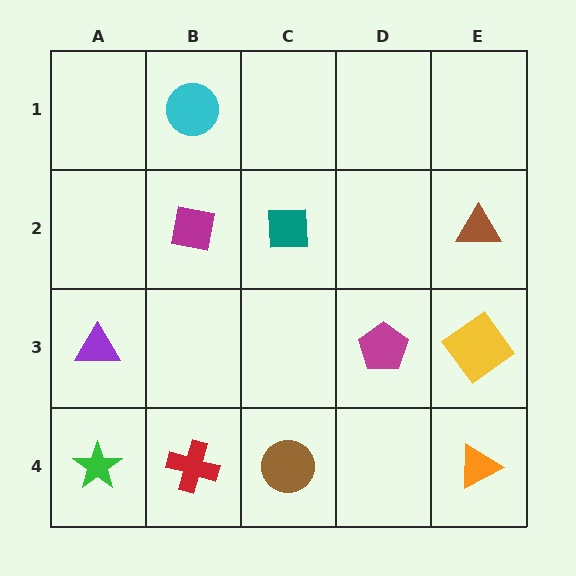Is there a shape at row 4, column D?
No, that cell is empty.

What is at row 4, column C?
A brown circle.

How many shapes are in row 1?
1 shape.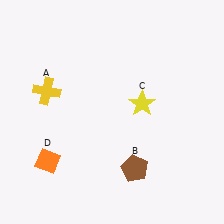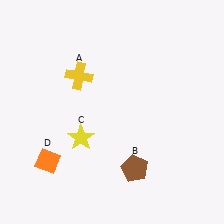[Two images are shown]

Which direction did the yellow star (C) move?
The yellow star (C) moved left.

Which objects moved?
The objects that moved are: the yellow cross (A), the yellow star (C).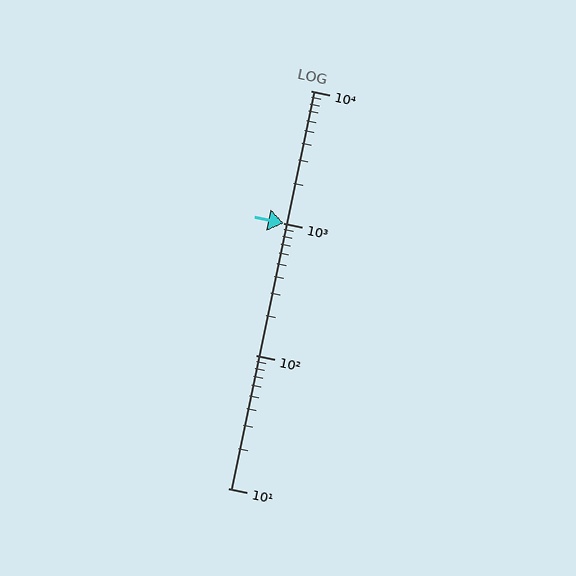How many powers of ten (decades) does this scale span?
The scale spans 3 decades, from 10 to 10000.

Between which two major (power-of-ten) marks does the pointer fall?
The pointer is between 1000 and 10000.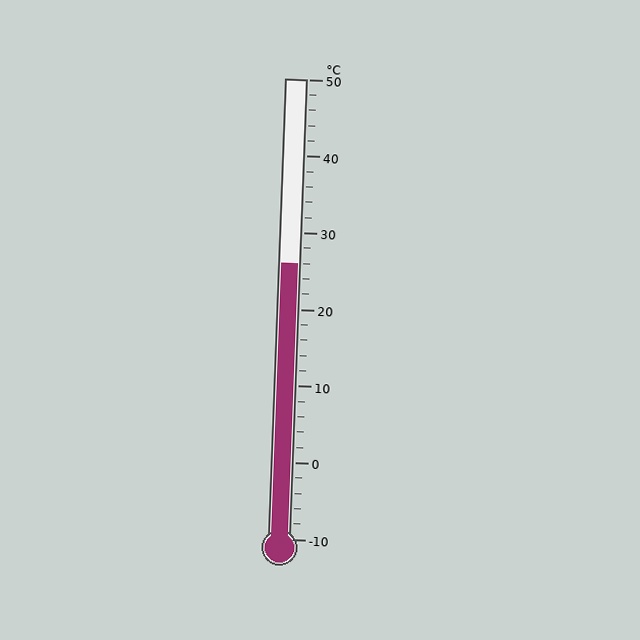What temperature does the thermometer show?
The thermometer shows approximately 26°C.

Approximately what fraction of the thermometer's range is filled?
The thermometer is filled to approximately 60% of its range.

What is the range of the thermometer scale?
The thermometer scale ranges from -10°C to 50°C.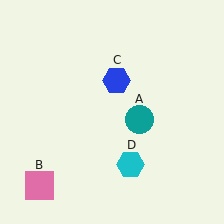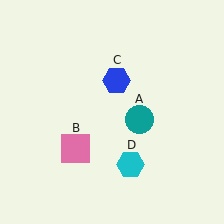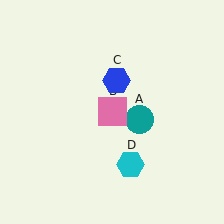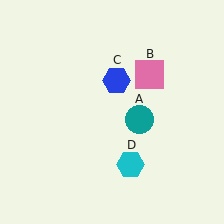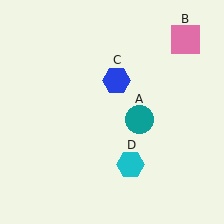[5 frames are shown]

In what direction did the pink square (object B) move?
The pink square (object B) moved up and to the right.